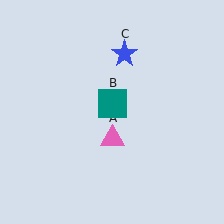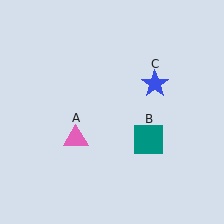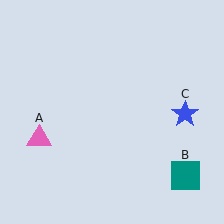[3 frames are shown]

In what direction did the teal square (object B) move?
The teal square (object B) moved down and to the right.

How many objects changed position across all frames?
3 objects changed position: pink triangle (object A), teal square (object B), blue star (object C).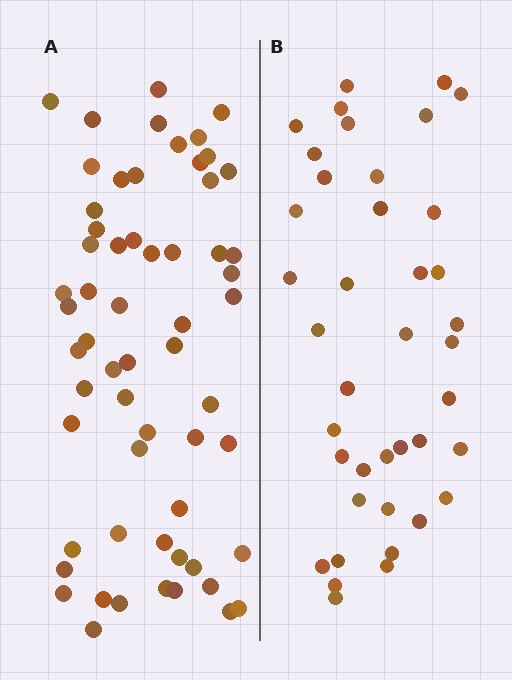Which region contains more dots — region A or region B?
Region A (the left region) has more dots.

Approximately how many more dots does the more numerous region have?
Region A has approximately 20 more dots than region B.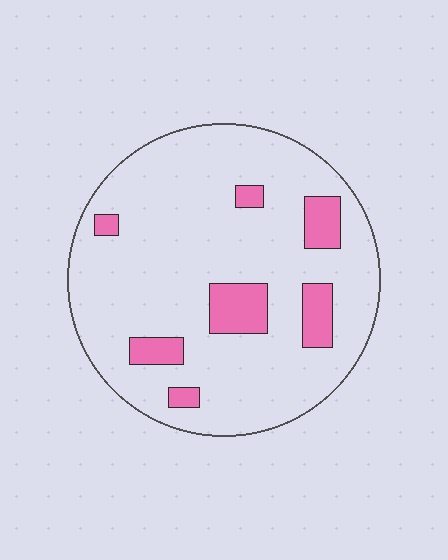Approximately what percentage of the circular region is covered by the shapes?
Approximately 15%.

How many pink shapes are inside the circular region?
7.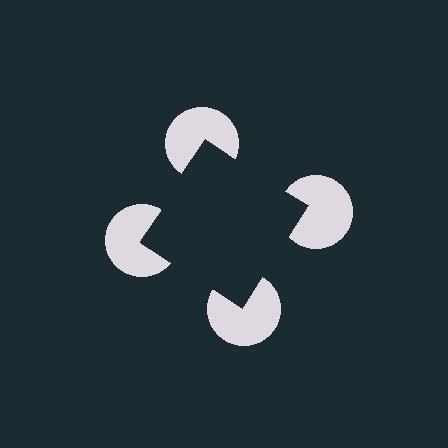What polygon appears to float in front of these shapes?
An illusory square — its edges are inferred from the aligned wedge cuts in the pac-man discs, not physically drawn.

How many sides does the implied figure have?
4 sides.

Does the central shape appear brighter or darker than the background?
It typically appears slightly darker than the background, even though no actual brightness change is drawn.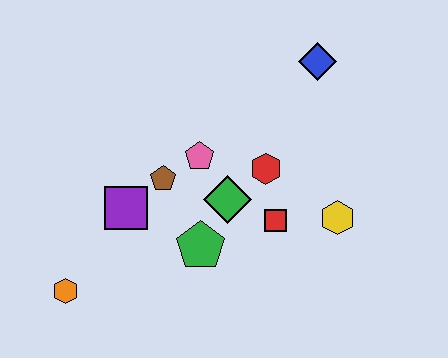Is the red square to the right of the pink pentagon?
Yes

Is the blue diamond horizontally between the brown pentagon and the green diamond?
No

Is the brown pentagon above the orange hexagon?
Yes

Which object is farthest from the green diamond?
The orange hexagon is farthest from the green diamond.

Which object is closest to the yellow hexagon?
The red square is closest to the yellow hexagon.